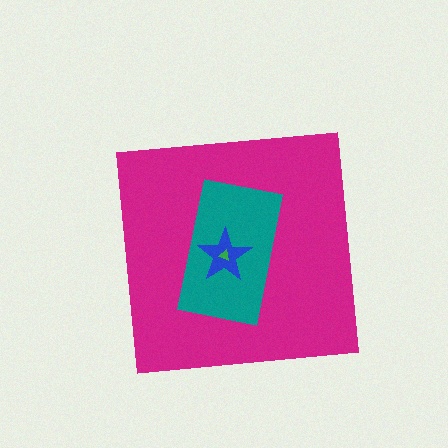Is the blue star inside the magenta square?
Yes.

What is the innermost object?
The green triangle.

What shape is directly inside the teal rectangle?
The blue star.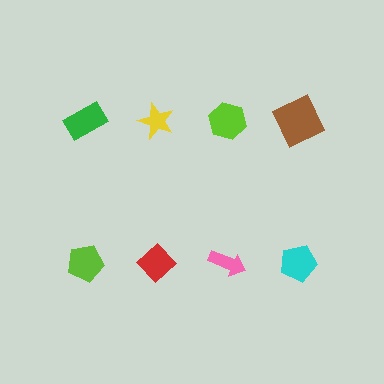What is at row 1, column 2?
A yellow star.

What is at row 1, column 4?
A brown square.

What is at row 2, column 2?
A red diamond.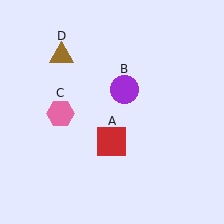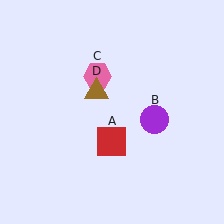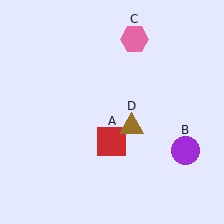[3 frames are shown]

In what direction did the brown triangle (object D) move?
The brown triangle (object D) moved down and to the right.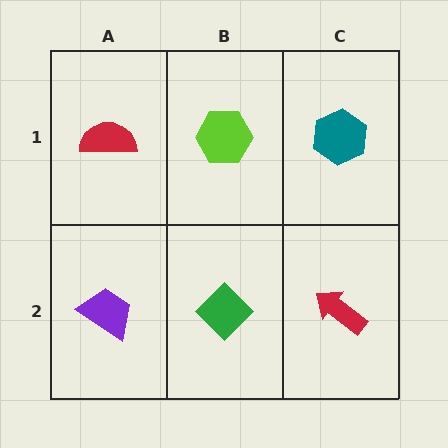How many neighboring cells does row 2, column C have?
2.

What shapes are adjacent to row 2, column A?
A red semicircle (row 1, column A), a green diamond (row 2, column B).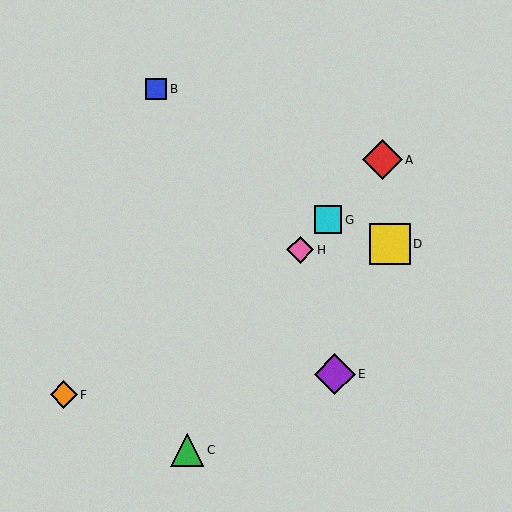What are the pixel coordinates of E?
Object E is at (335, 374).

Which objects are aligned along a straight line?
Objects A, G, H are aligned along a straight line.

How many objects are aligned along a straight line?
3 objects (A, G, H) are aligned along a straight line.